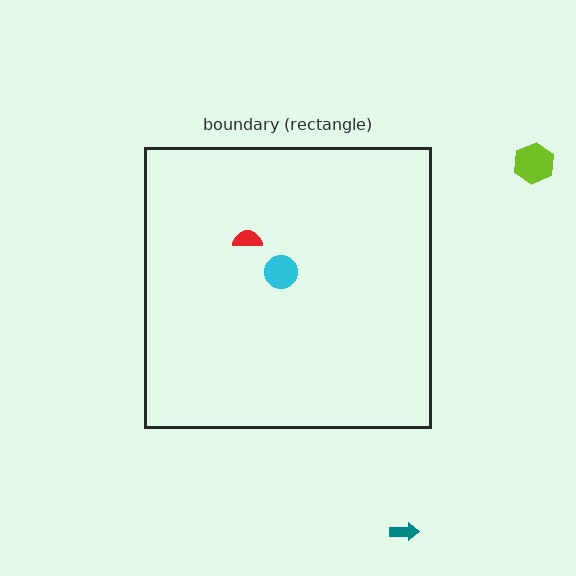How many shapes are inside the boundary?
2 inside, 2 outside.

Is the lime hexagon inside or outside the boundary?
Outside.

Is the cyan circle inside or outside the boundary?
Inside.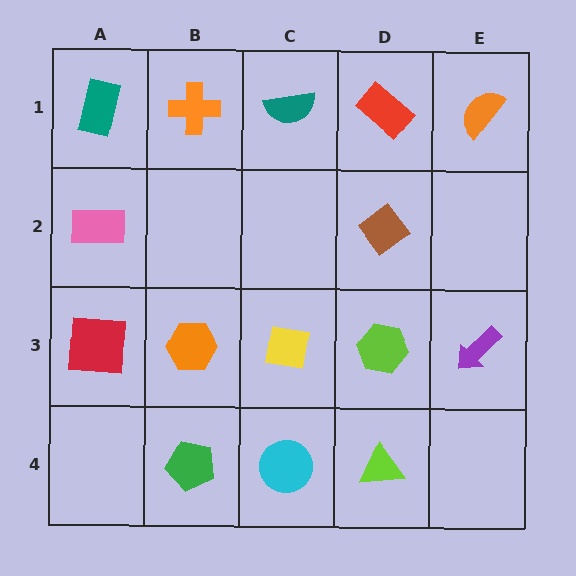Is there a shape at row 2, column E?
No, that cell is empty.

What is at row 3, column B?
An orange hexagon.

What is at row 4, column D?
A lime triangle.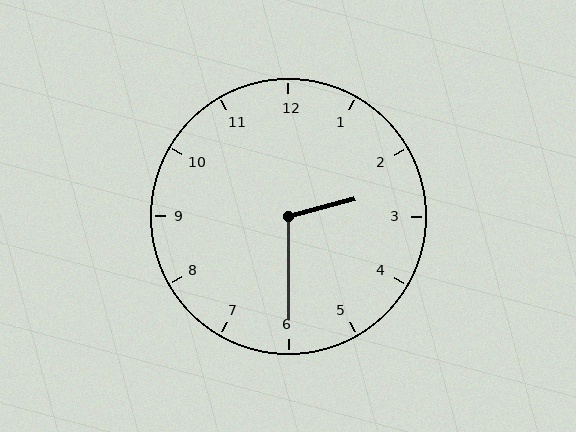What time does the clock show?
2:30.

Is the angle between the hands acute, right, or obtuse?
It is obtuse.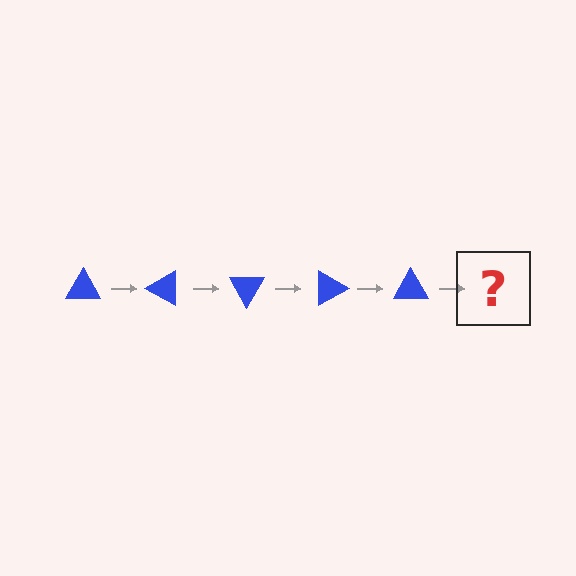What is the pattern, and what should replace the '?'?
The pattern is that the triangle rotates 30 degrees each step. The '?' should be a blue triangle rotated 150 degrees.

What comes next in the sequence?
The next element should be a blue triangle rotated 150 degrees.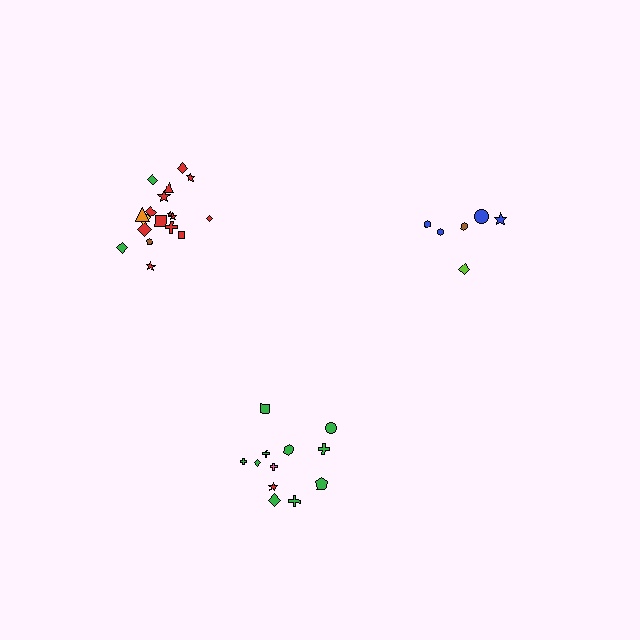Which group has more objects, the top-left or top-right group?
The top-left group.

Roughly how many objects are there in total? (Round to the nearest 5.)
Roughly 35 objects in total.